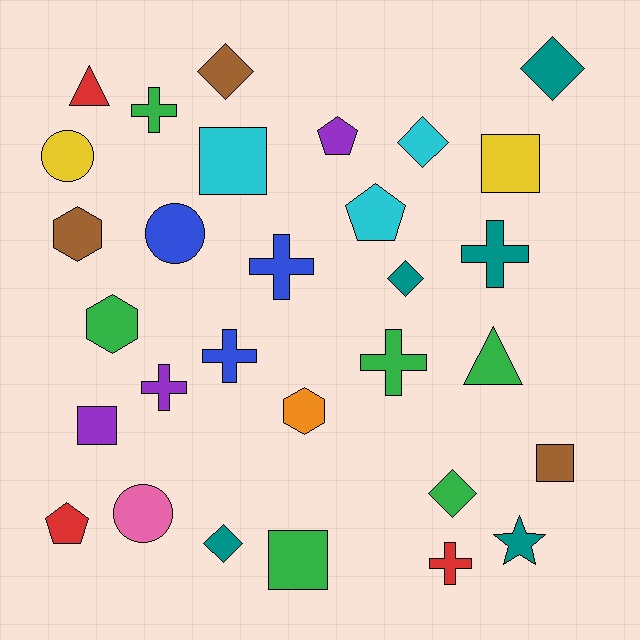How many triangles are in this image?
There are 2 triangles.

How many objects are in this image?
There are 30 objects.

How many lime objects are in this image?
There are no lime objects.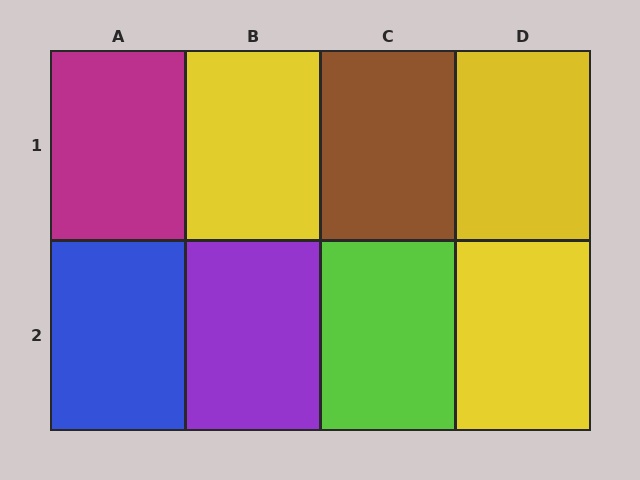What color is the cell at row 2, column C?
Lime.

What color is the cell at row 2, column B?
Purple.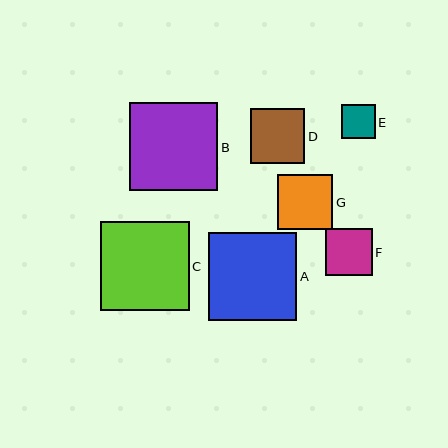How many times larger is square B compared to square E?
Square B is approximately 2.6 times the size of square E.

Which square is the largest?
Square C is the largest with a size of approximately 89 pixels.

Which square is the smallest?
Square E is the smallest with a size of approximately 34 pixels.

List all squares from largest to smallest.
From largest to smallest: C, A, B, G, D, F, E.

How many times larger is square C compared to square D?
Square C is approximately 1.6 times the size of square D.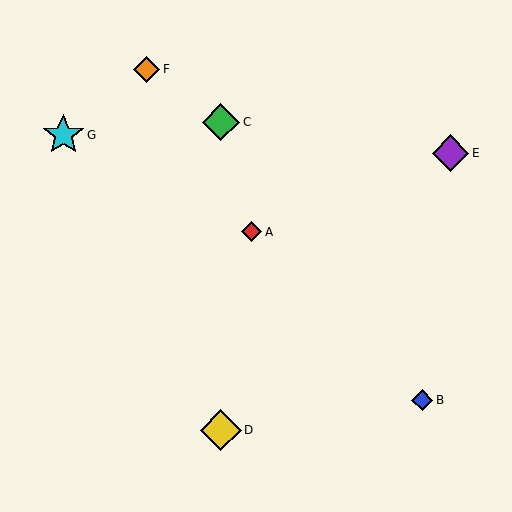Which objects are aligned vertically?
Objects C, D are aligned vertically.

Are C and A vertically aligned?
No, C is at x≈221 and A is at x≈252.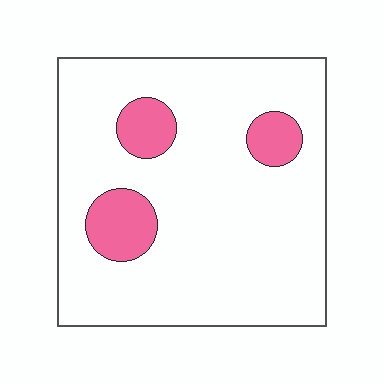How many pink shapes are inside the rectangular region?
3.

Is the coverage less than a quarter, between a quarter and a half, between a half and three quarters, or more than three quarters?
Less than a quarter.